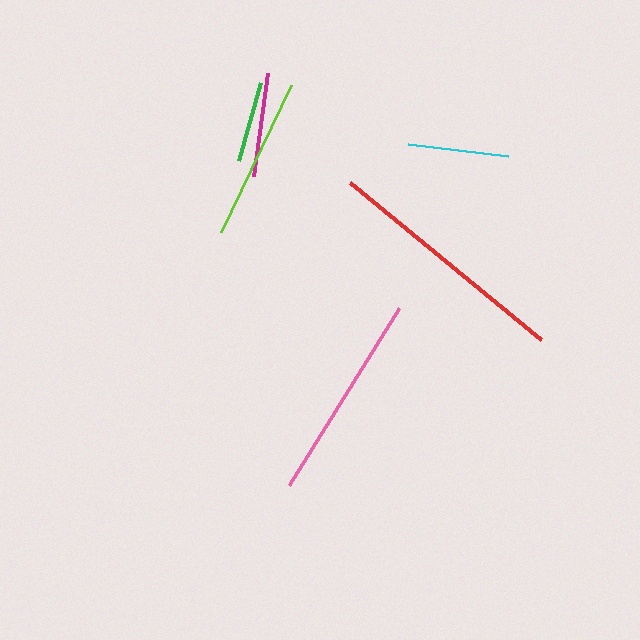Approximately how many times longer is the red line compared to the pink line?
The red line is approximately 1.2 times the length of the pink line.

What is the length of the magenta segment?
The magenta segment is approximately 104 pixels long.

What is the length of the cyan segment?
The cyan segment is approximately 100 pixels long.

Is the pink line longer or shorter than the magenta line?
The pink line is longer than the magenta line.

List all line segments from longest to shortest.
From longest to shortest: red, pink, lime, magenta, cyan, green.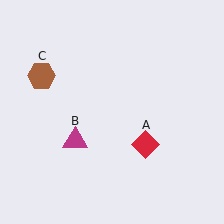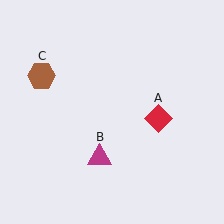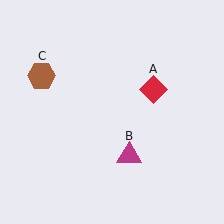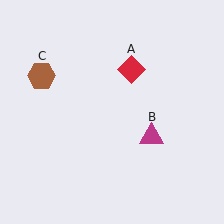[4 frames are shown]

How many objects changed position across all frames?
2 objects changed position: red diamond (object A), magenta triangle (object B).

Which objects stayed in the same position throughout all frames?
Brown hexagon (object C) remained stationary.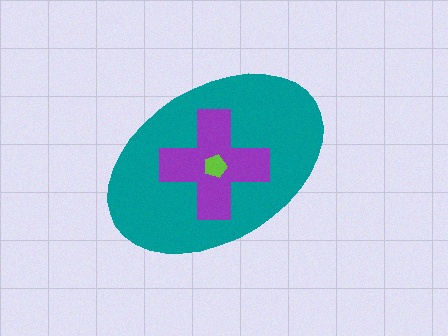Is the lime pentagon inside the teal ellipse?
Yes.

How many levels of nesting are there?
3.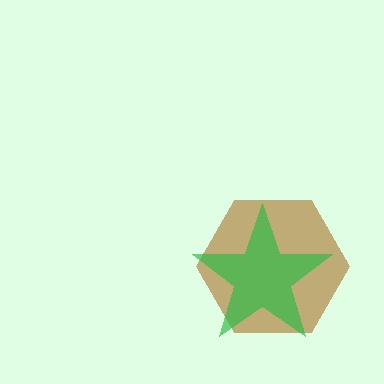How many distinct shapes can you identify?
There are 2 distinct shapes: a brown hexagon, a green star.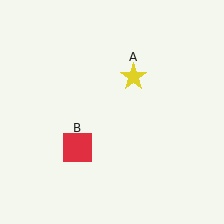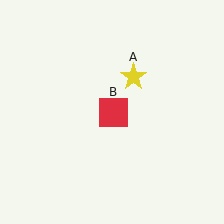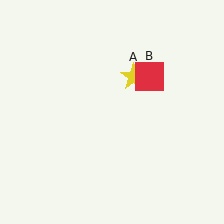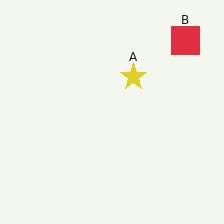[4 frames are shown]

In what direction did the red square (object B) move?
The red square (object B) moved up and to the right.